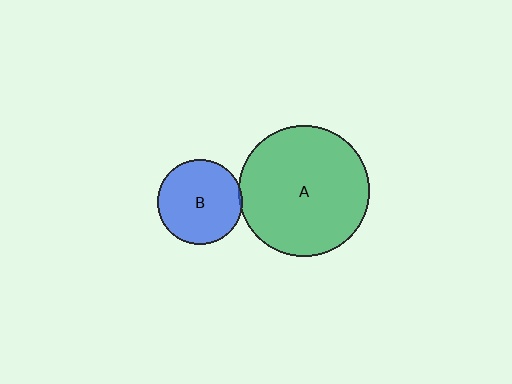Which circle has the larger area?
Circle A (green).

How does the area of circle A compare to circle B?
Approximately 2.3 times.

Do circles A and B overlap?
Yes.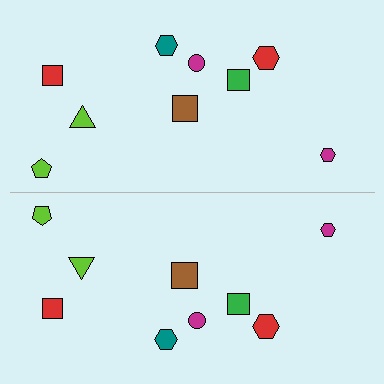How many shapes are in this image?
There are 18 shapes in this image.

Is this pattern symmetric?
Yes, this pattern has bilateral (reflection) symmetry.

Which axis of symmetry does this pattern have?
The pattern has a horizontal axis of symmetry running through the center of the image.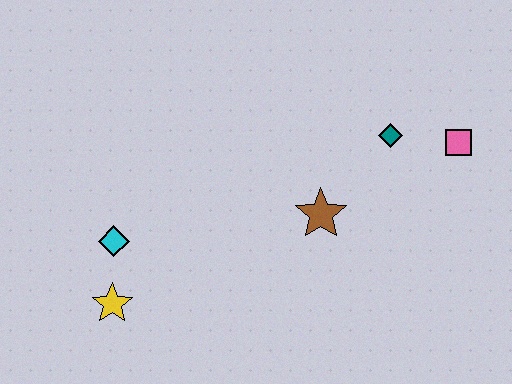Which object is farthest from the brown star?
The yellow star is farthest from the brown star.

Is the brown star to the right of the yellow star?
Yes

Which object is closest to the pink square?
The teal diamond is closest to the pink square.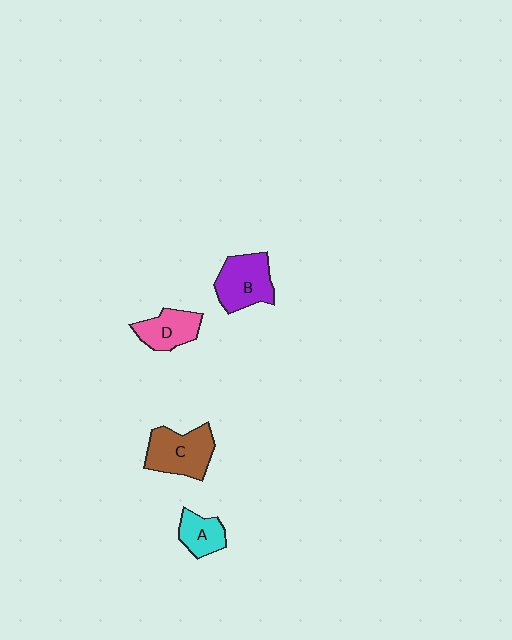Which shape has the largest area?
Shape C (brown).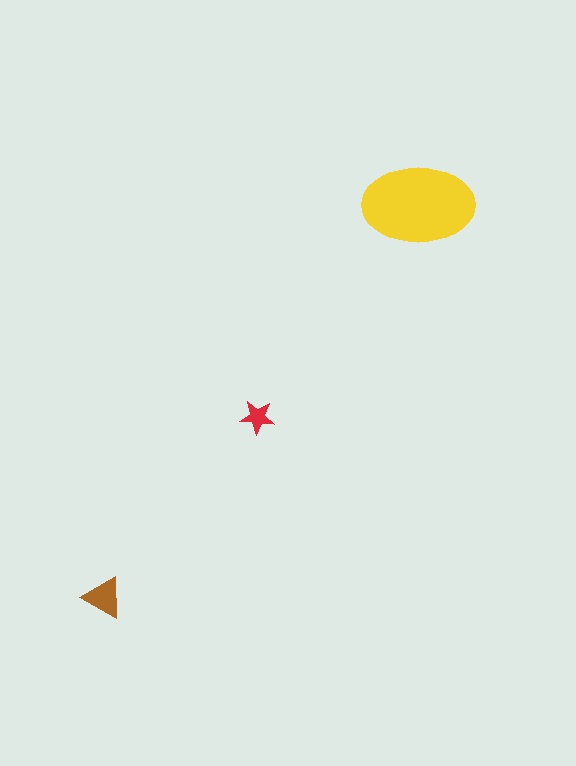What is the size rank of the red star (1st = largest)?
3rd.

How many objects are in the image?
There are 3 objects in the image.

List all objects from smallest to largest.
The red star, the brown triangle, the yellow ellipse.